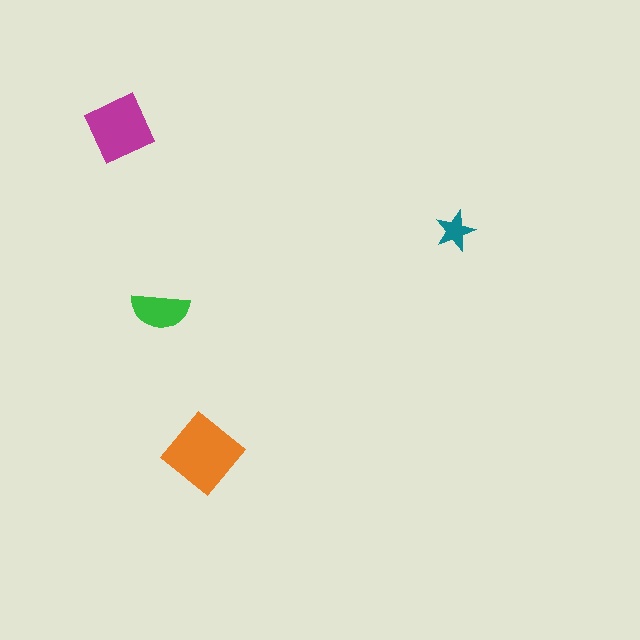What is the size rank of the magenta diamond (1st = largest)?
2nd.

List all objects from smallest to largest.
The teal star, the green semicircle, the magenta diamond, the orange diamond.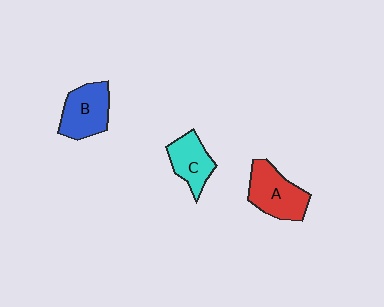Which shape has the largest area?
Shape A (red).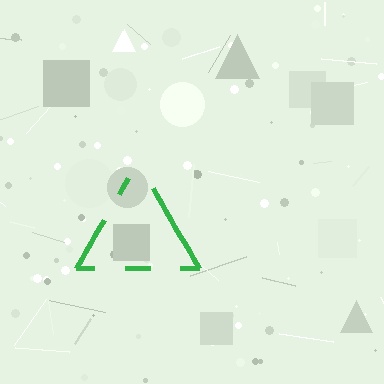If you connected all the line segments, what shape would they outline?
They would outline a triangle.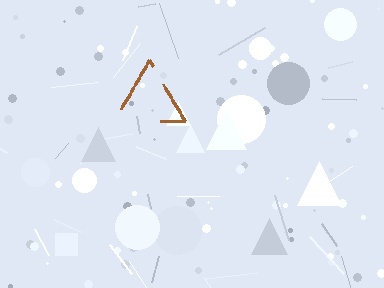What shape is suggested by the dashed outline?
The dashed outline suggests a triangle.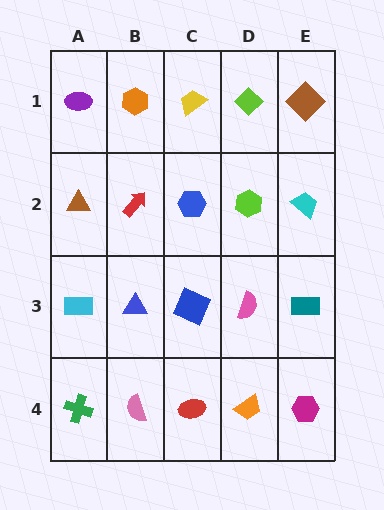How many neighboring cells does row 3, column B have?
4.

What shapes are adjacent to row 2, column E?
A brown diamond (row 1, column E), a teal rectangle (row 3, column E), a lime hexagon (row 2, column D).